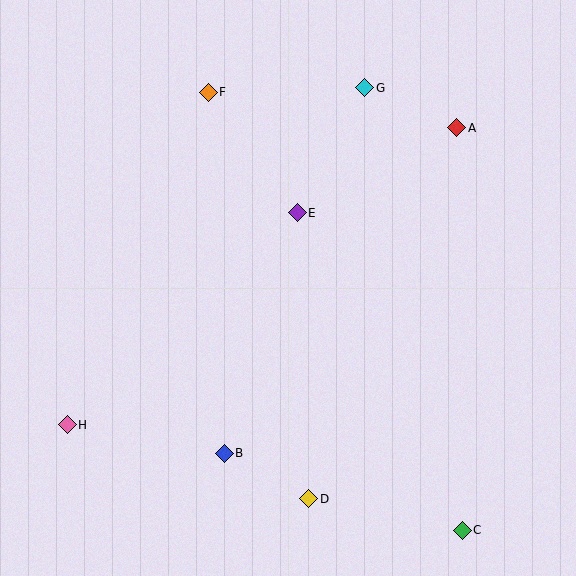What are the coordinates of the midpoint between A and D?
The midpoint between A and D is at (383, 313).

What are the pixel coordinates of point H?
Point H is at (67, 425).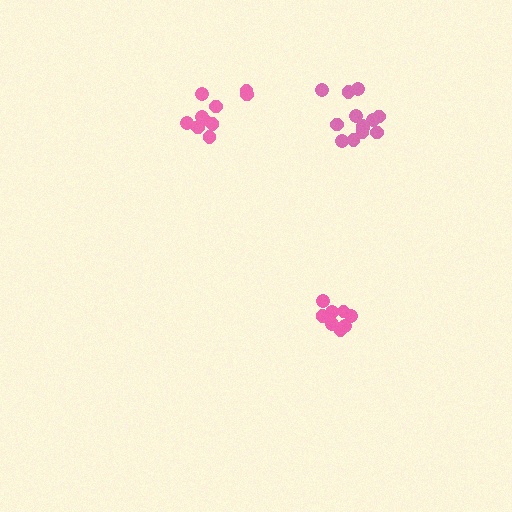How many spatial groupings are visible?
There are 3 spatial groupings.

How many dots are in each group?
Group 1: 11 dots, Group 2: 13 dots, Group 3: 9 dots (33 total).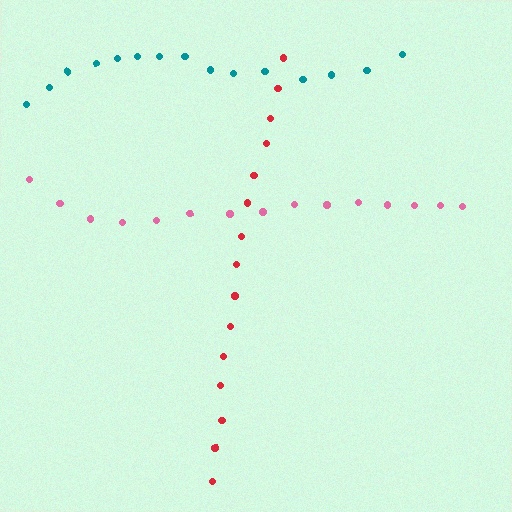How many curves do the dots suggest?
There are 3 distinct paths.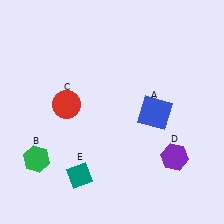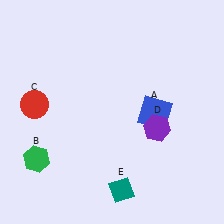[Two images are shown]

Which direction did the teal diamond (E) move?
The teal diamond (E) moved right.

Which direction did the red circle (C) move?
The red circle (C) moved left.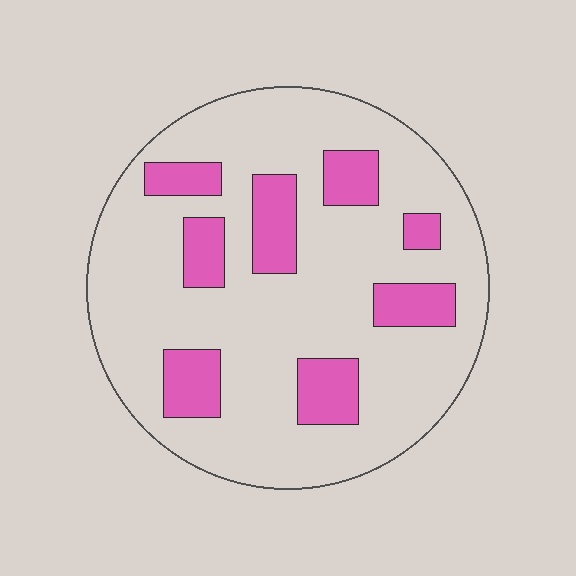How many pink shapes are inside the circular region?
8.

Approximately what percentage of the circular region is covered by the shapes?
Approximately 20%.